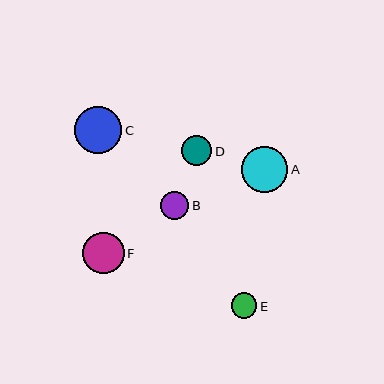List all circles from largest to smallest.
From largest to smallest: C, A, F, D, B, E.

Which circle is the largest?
Circle C is the largest with a size of approximately 47 pixels.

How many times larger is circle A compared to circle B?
Circle A is approximately 1.6 times the size of circle B.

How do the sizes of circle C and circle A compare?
Circle C and circle A are approximately the same size.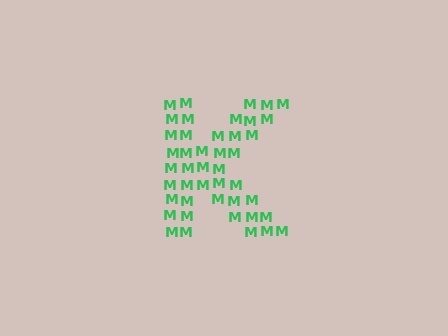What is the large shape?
The large shape is the letter K.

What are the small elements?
The small elements are letter M's.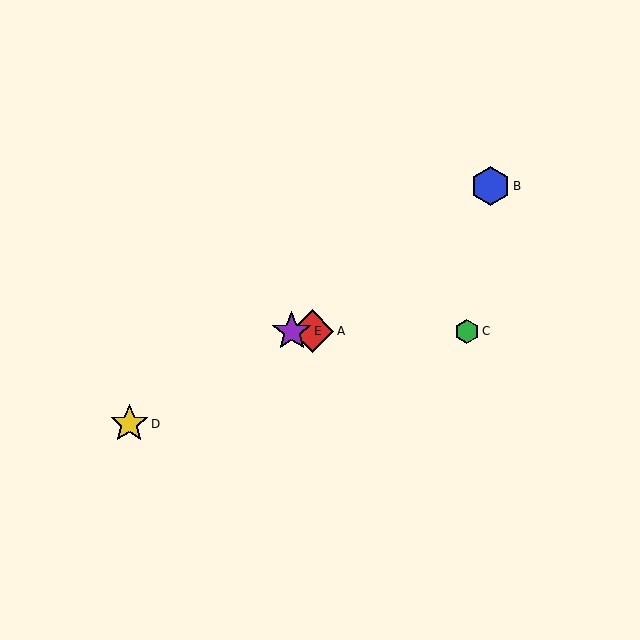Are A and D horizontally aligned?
No, A is at y≈331 and D is at y≈424.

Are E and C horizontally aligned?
Yes, both are at y≈331.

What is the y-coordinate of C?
Object C is at y≈331.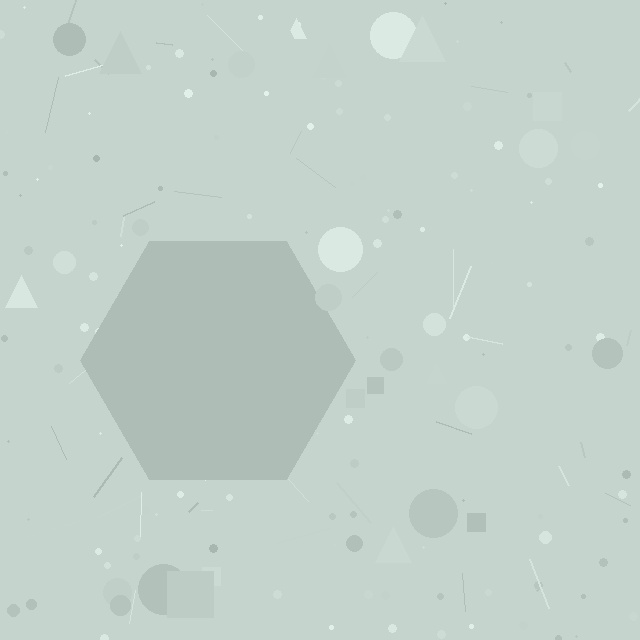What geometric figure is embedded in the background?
A hexagon is embedded in the background.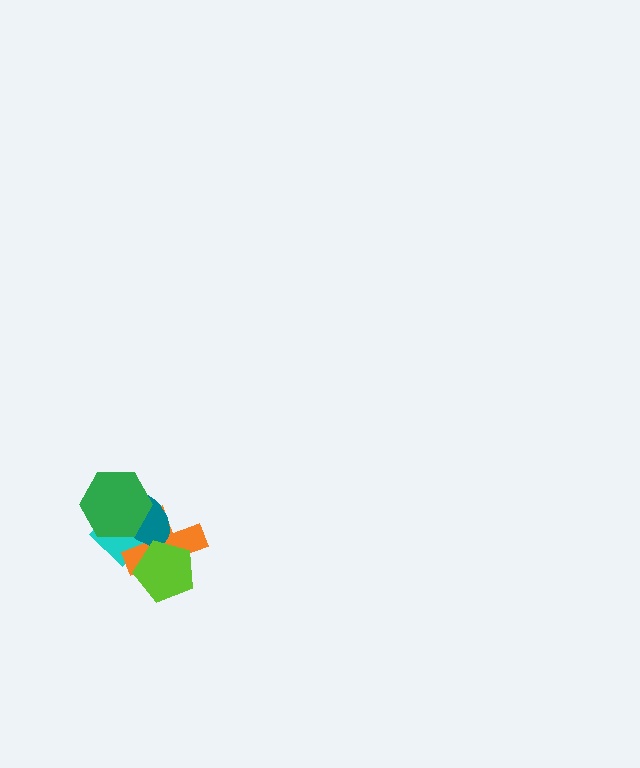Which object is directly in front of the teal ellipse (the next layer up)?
The lime pentagon is directly in front of the teal ellipse.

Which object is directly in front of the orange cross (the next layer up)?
The teal ellipse is directly in front of the orange cross.